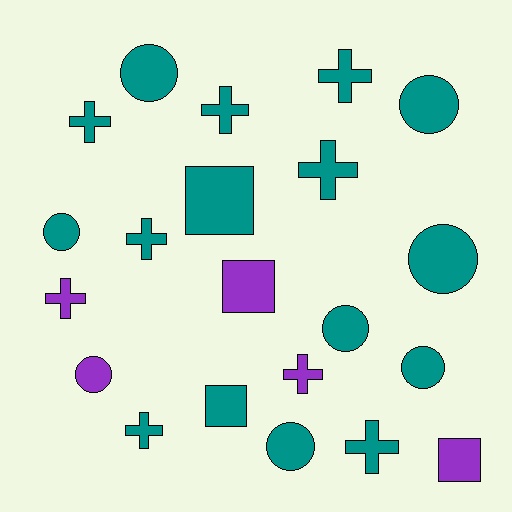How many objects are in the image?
There are 21 objects.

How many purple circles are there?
There is 1 purple circle.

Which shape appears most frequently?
Cross, with 9 objects.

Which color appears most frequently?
Teal, with 16 objects.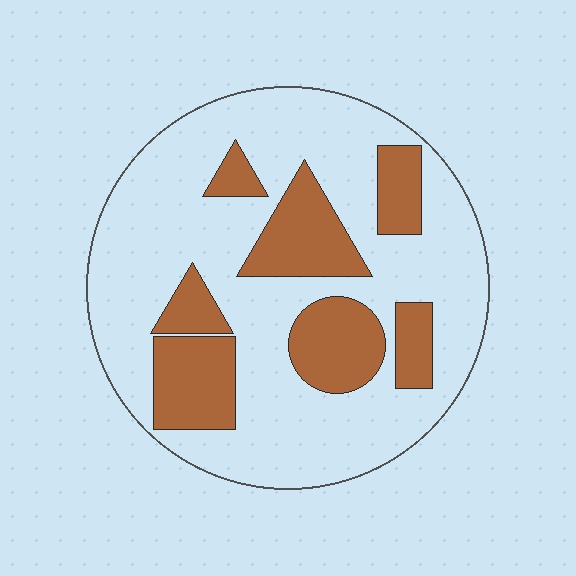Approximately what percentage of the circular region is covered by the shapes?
Approximately 30%.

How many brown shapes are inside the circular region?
7.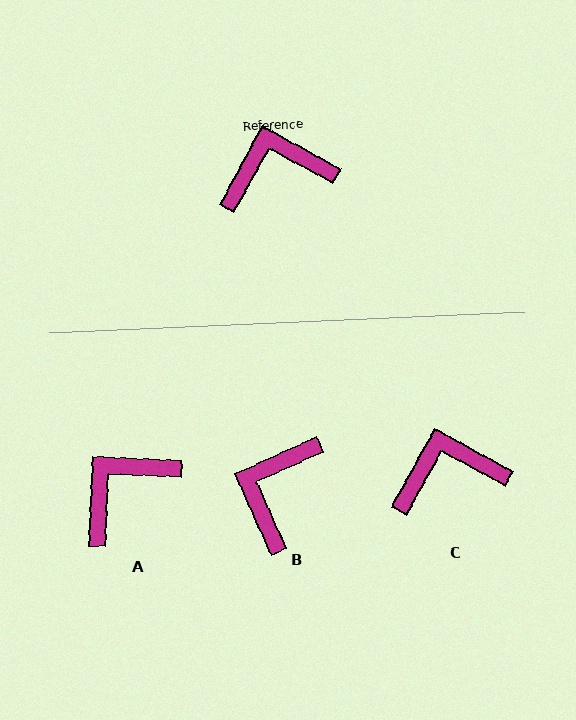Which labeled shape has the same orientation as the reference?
C.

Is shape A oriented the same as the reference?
No, it is off by about 26 degrees.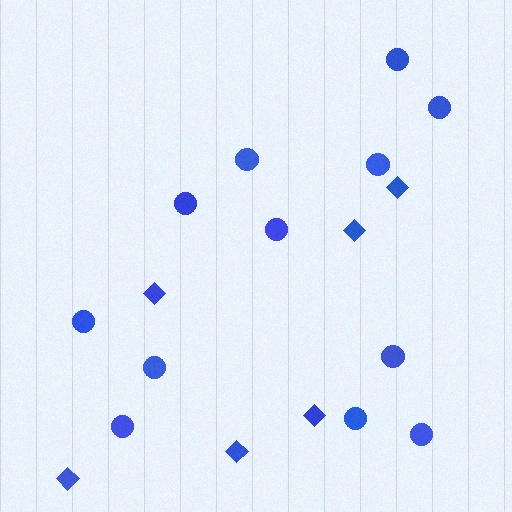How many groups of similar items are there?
There are 2 groups: one group of diamonds (6) and one group of circles (12).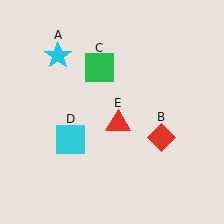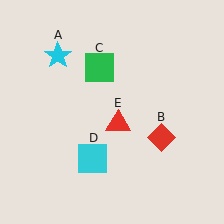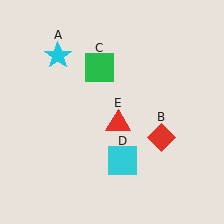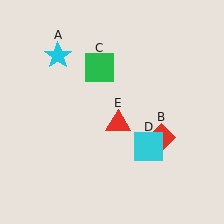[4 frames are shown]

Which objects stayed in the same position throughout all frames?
Cyan star (object A) and red diamond (object B) and green square (object C) and red triangle (object E) remained stationary.